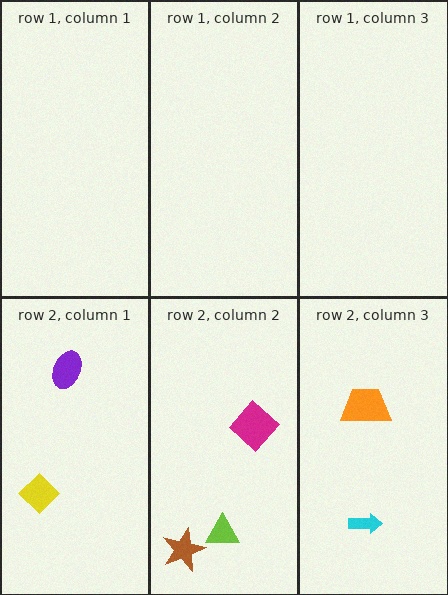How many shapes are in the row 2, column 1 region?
2.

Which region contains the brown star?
The row 2, column 2 region.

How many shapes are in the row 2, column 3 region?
2.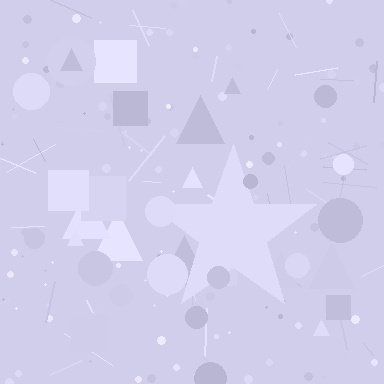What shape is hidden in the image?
A star is hidden in the image.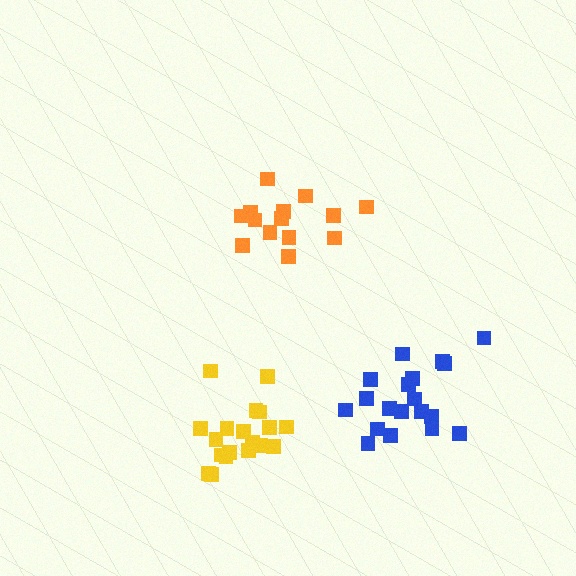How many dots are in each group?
Group 1: 19 dots, Group 2: 14 dots, Group 3: 19 dots (52 total).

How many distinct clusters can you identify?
There are 3 distinct clusters.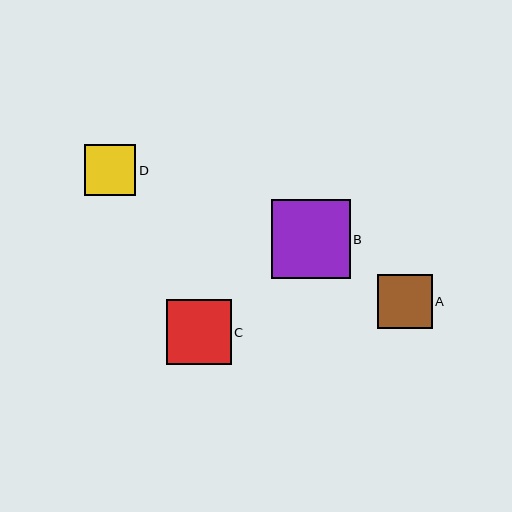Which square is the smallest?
Square D is the smallest with a size of approximately 51 pixels.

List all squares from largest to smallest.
From largest to smallest: B, C, A, D.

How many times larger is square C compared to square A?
Square C is approximately 1.2 times the size of square A.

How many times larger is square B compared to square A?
Square B is approximately 1.5 times the size of square A.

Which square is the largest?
Square B is the largest with a size of approximately 79 pixels.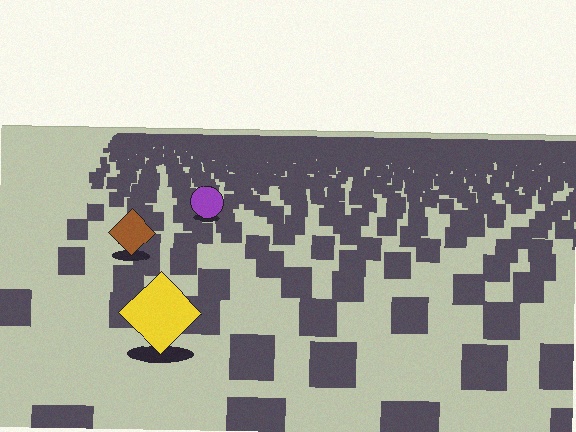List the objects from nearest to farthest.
From nearest to farthest: the yellow diamond, the brown diamond, the purple circle.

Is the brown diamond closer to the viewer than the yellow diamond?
No. The yellow diamond is closer — you can tell from the texture gradient: the ground texture is coarser near it.